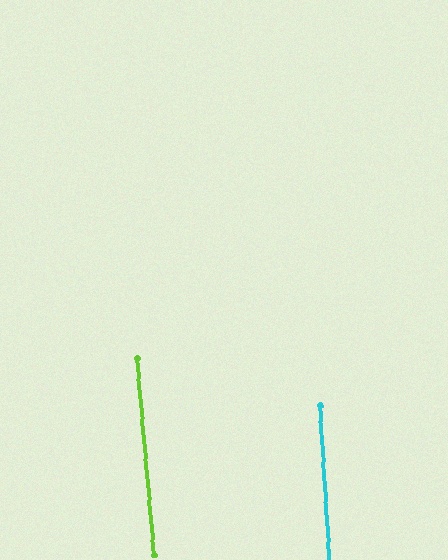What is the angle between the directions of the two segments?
Approximately 1 degree.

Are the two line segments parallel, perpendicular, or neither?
Parallel — their directions differ by only 1.1°.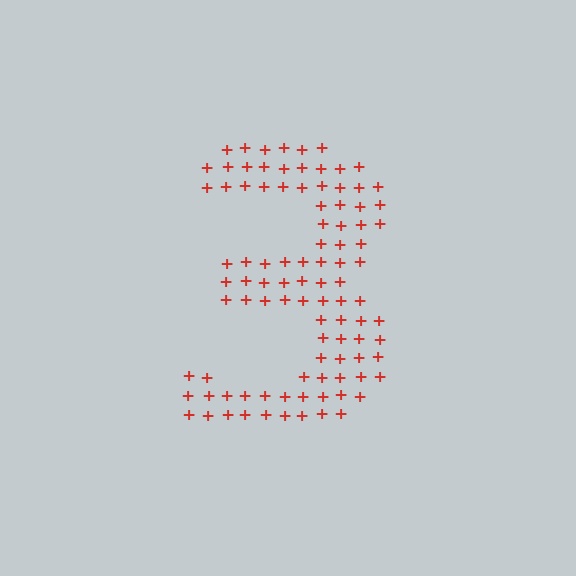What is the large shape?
The large shape is the digit 3.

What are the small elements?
The small elements are plus signs.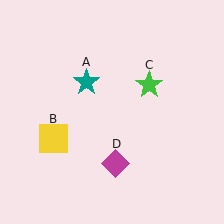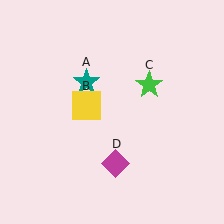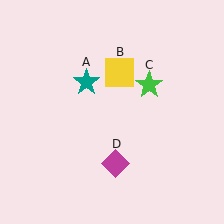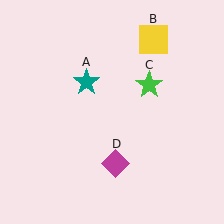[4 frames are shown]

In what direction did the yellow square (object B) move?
The yellow square (object B) moved up and to the right.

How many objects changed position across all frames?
1 object changed position: yellow square (object B).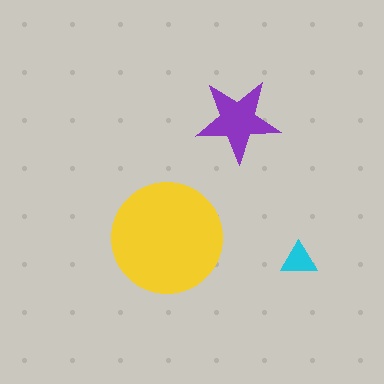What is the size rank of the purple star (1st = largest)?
2nd.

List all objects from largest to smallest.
The yellow circle, the purple star, the cyan triangle.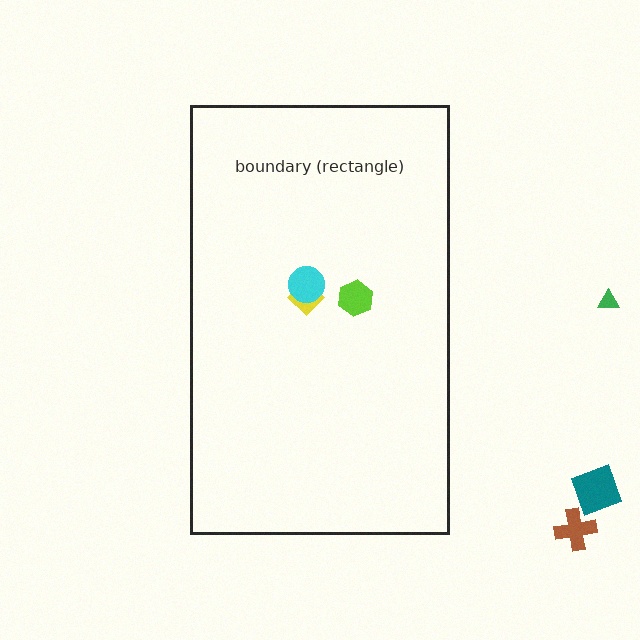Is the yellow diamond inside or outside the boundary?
Inside.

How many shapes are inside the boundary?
3 inside, 3 outside.